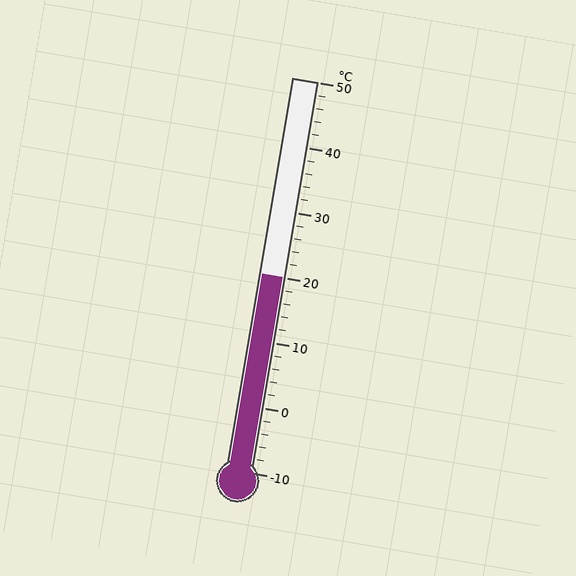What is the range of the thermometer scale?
The thermometer scale ranges from -10°C to 50°C.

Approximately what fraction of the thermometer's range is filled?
The thermometer is filled to approximately 50% of its range.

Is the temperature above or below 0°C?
The temperature is above 0°C.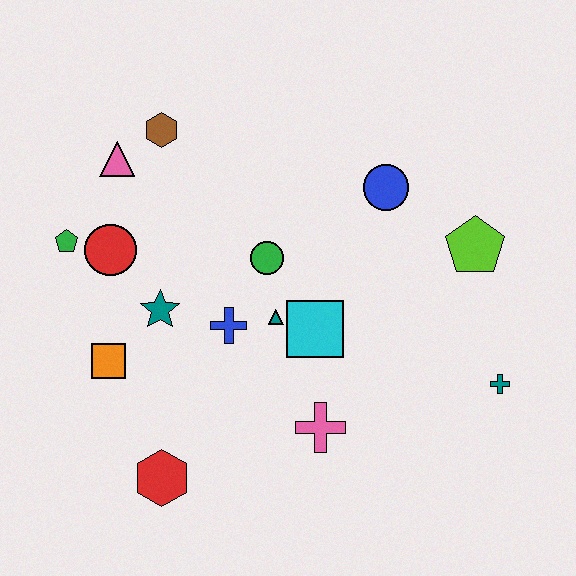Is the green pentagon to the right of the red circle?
No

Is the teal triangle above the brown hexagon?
No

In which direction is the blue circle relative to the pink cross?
The blue circle is above the pink cross.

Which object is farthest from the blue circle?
The red hexagon is farthest from the blue circle.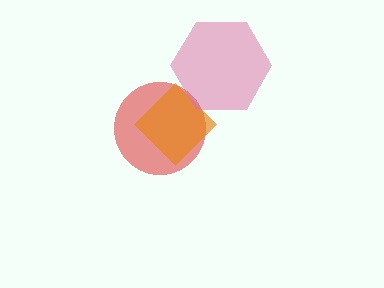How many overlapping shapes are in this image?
There are 3 overlapping shapes in the image.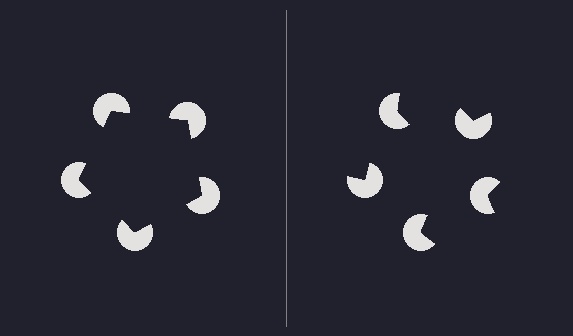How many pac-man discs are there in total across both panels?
10 — 5 on each side.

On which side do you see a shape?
An illusory pentagon appears on the left side. On the right side the wedge cuts are rotated, so no coherent shape forms.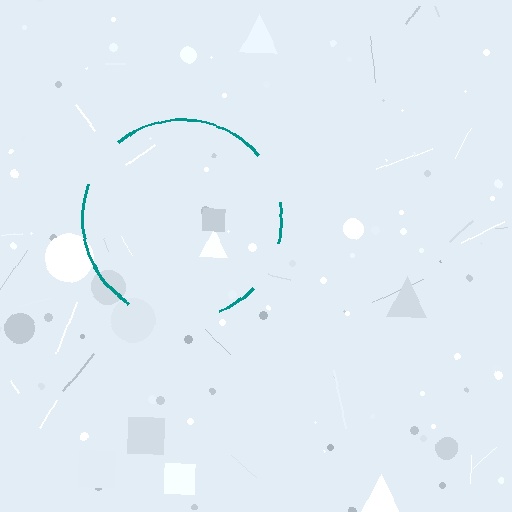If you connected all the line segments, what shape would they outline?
They would outline a circle.